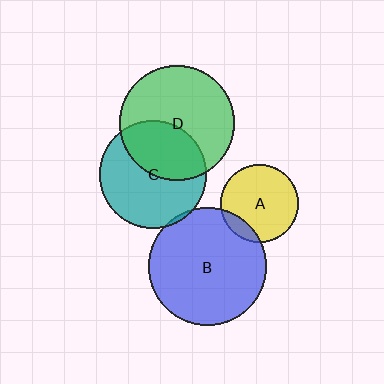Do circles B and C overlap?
Yes.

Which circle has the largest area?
Circle B (blue).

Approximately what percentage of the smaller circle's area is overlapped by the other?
Approximately 5%.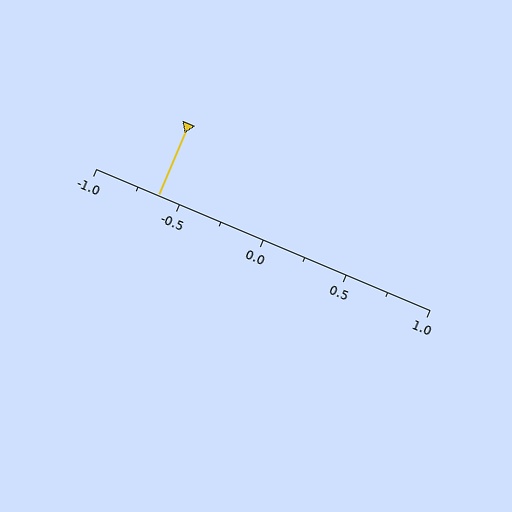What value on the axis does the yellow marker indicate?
The marker indicates approximately -0.62.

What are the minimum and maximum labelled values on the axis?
The axis runs from -1.0 to 1.0.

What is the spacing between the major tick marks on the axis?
The major ticks are spaced 0.5 apart.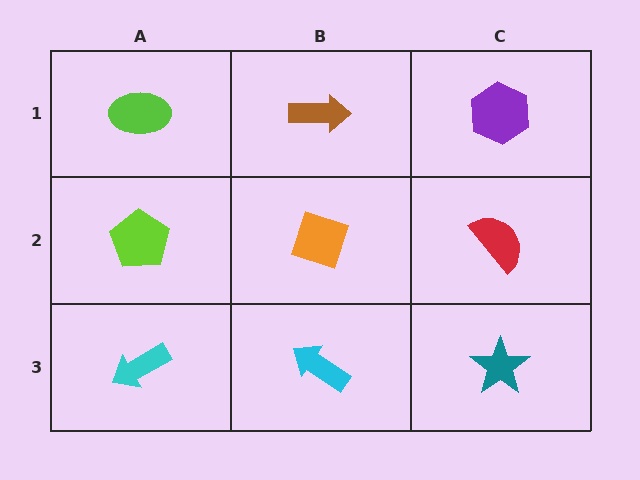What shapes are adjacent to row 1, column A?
A lime pentagon (row 2, column A), a brown arrow (row 1, column B).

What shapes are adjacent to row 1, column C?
A red semicircle (row 2, column C), a brown arrow (row 1, column B).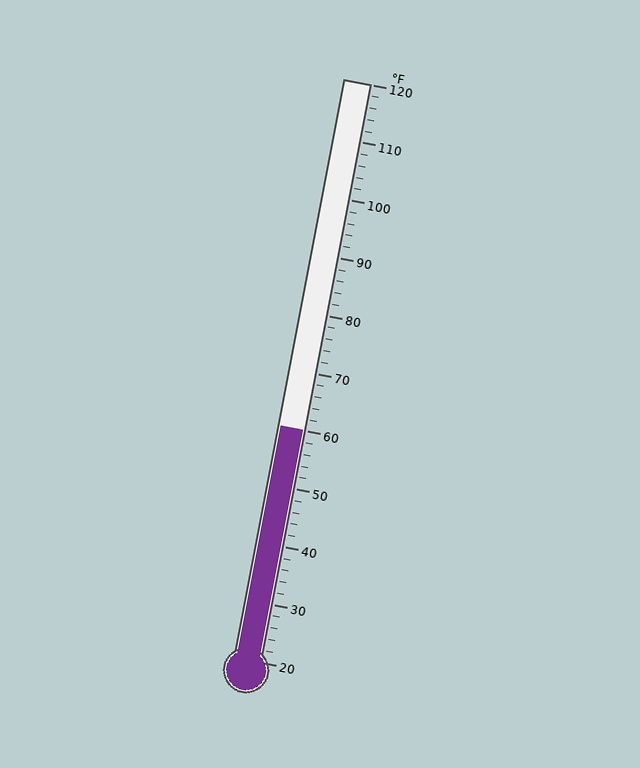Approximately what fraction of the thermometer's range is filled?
The thermometer is filled to approximately 40% of its range.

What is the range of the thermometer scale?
The thermometer scale ranges from 20°F to 120°F.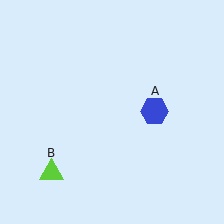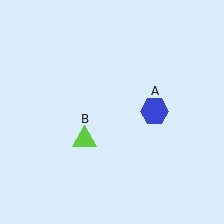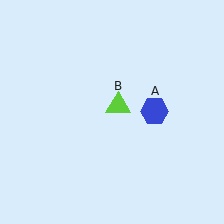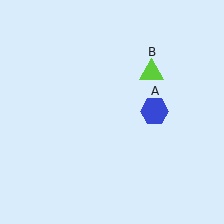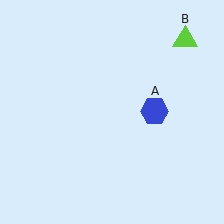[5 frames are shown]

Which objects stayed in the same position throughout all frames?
Blue hexagon (object A) remained stationary.